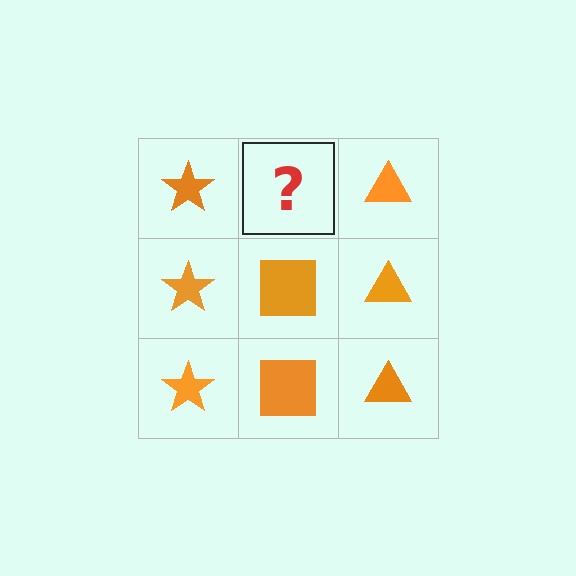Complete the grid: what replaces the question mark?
The question mark should be replaced with an orange square.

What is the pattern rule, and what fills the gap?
The rule is that each column has a consistent shape. The gap should be filled with an orange square.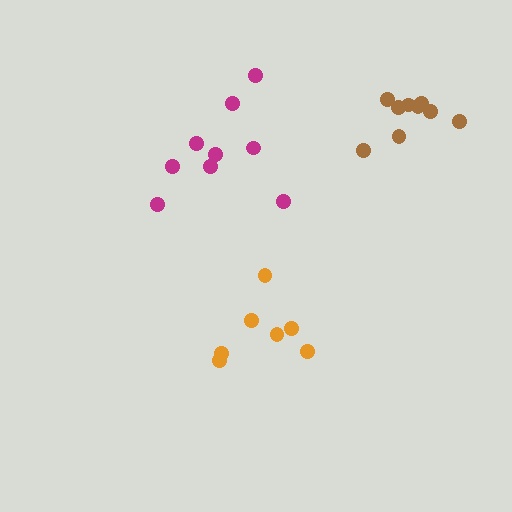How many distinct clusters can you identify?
There are 3 distinct clusters.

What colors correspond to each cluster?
The clusters are colored: magenta, orange, brown.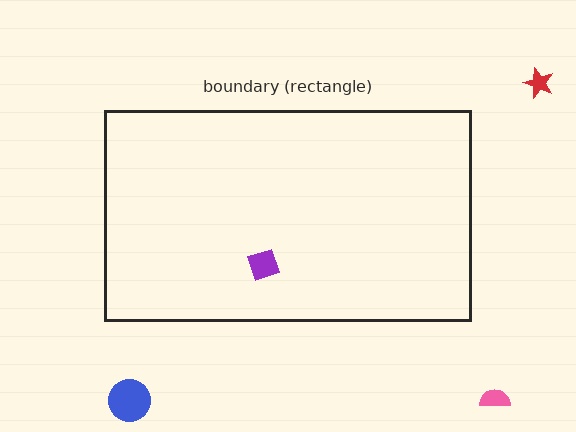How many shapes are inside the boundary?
1 inside, 3 outside.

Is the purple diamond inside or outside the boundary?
Inside.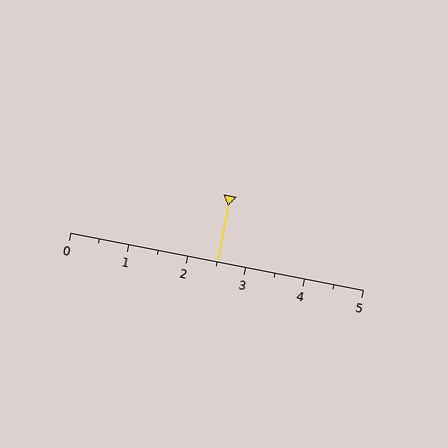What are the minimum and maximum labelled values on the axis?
The axis runs from 0 to 5.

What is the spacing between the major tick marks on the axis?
The major ticks are spaced 1 apart.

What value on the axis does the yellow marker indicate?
The marker indicates approximately 2.5.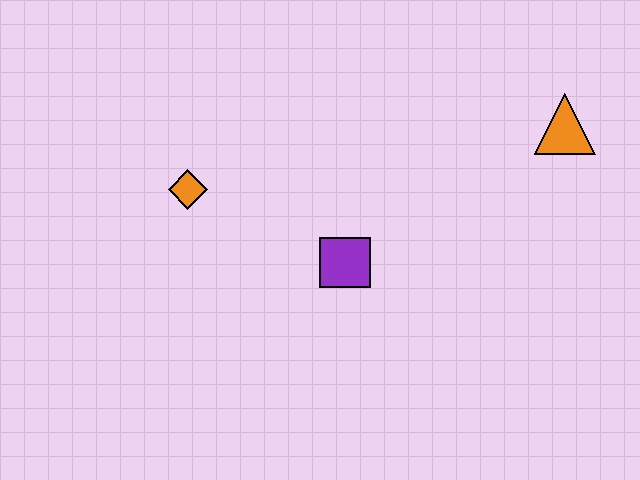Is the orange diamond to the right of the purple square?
No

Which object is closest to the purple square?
The orange diamond is closest to the purple square.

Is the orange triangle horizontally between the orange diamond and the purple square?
No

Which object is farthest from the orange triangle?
The orange diamond is farthest from the orange triangle.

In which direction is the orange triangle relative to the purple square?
The orange triangle is to the right of the purple square.